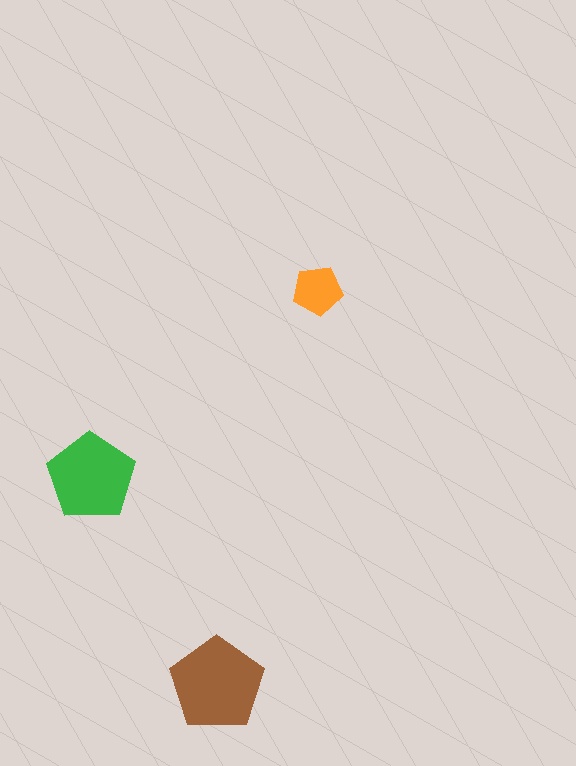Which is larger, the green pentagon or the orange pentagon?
The green one.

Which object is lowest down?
The brown pentagon is bottommost.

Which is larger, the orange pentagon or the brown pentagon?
The brown one.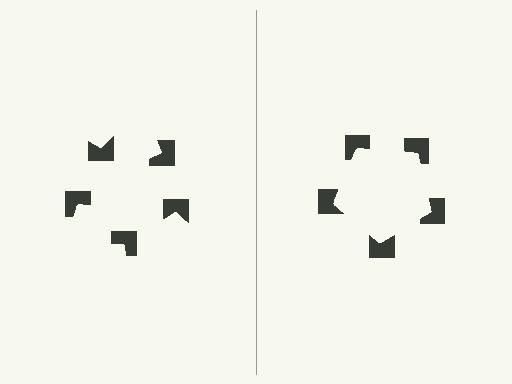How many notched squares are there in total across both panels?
10 — 5 on each side.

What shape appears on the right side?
An illusory pentagon.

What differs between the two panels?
The notched squares are positioned identically on both sides; only the wedge orientations differ. On the right they align to a pentagon; on the left they are misaligned.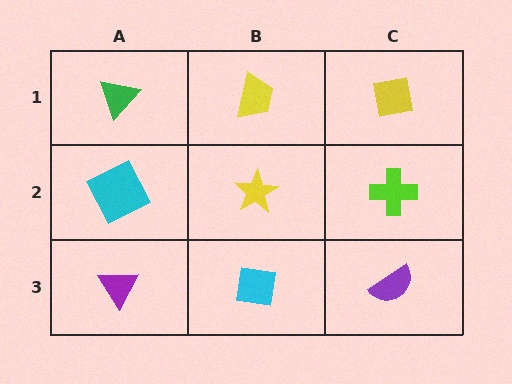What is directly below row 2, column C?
A purple semicircle.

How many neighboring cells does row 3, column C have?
2.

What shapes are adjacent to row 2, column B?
A yellow trapezoid (row 1, column B), a cyan square (row 3, column B), a cyan square (row 2, column A), a lime cross (row 2, column C).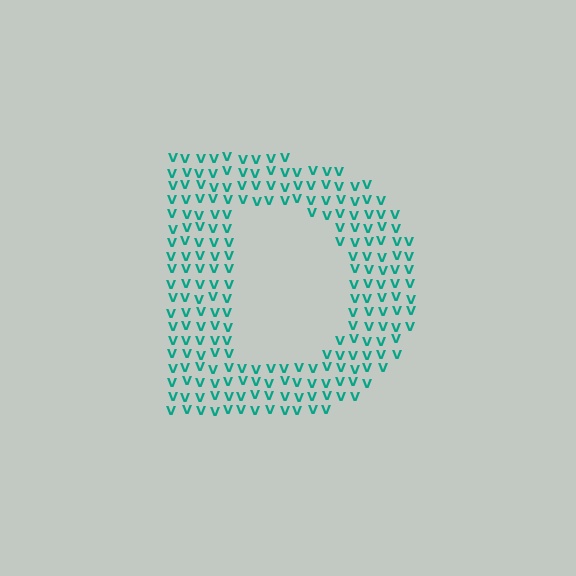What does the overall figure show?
The overall figure shows the letter D.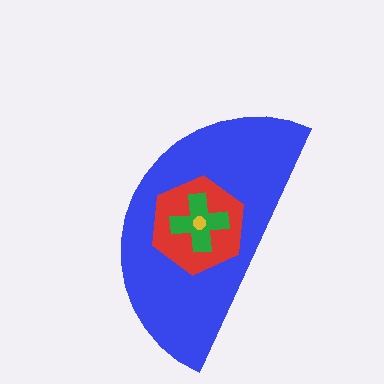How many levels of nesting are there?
4.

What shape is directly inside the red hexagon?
The green cross.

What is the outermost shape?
The blue semicircle.